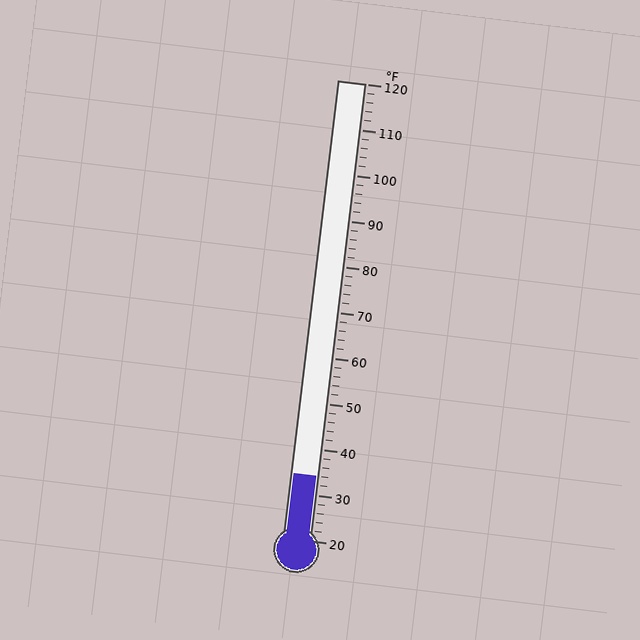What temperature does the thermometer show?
The thermometer shows approximately 34°F.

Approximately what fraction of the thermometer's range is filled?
The thermometer is filled to approximately 15% of its range.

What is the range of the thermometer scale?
The thermometer scale ranges from 20°F to 120°F.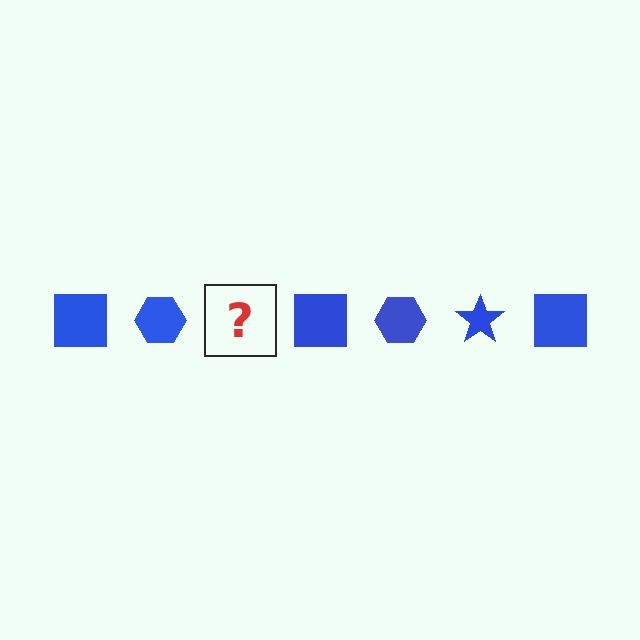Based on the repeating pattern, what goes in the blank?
The blank should be a blue star.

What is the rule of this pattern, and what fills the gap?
The rule is that the pattern cycles through square, hexagon, star shapes in blue. The gap should be filled with a blue star.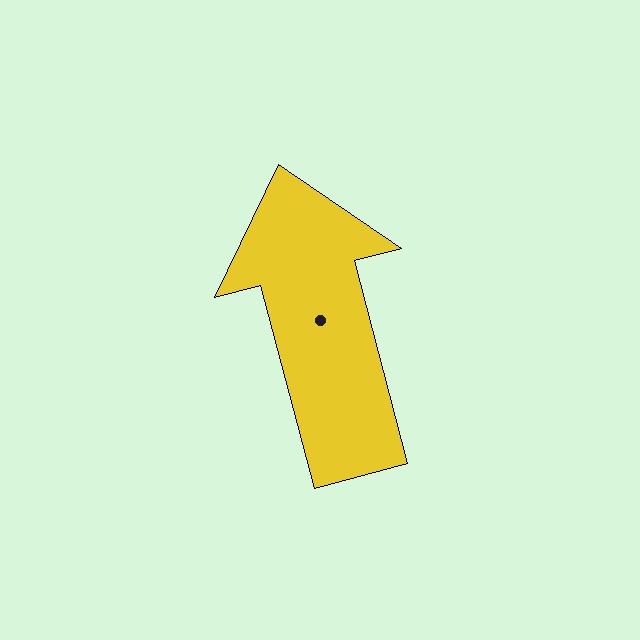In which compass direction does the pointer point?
North.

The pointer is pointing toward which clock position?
Roughly 12 o'clock.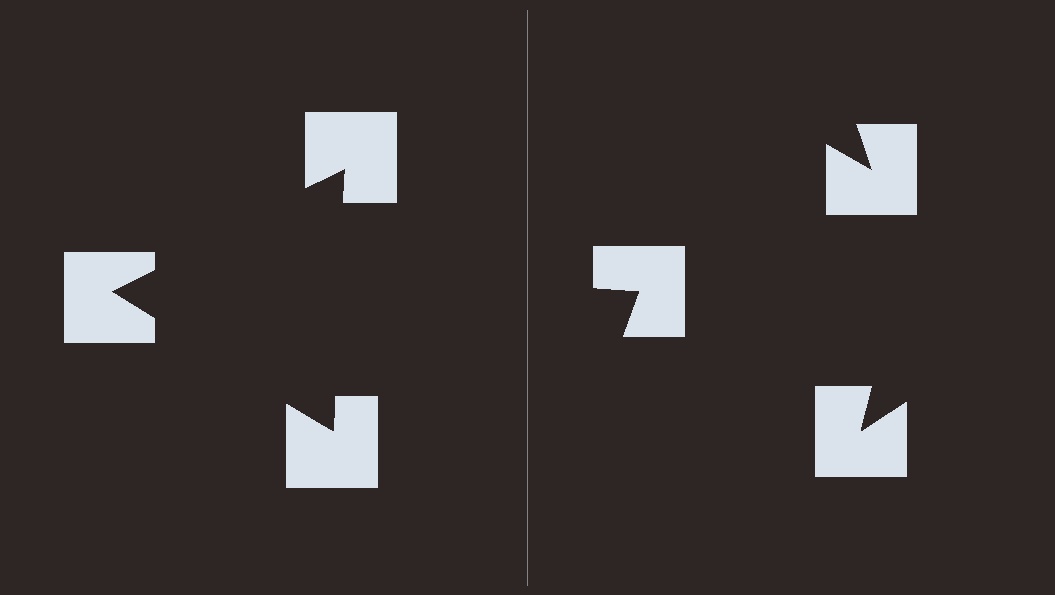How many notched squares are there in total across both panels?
6 — 3 on each side.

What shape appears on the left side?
An illusory triangle.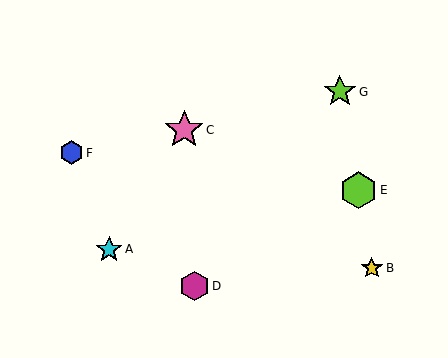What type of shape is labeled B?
Shape B is a yellow star.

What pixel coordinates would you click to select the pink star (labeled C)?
Click at (184, 130) to select the pink star C.